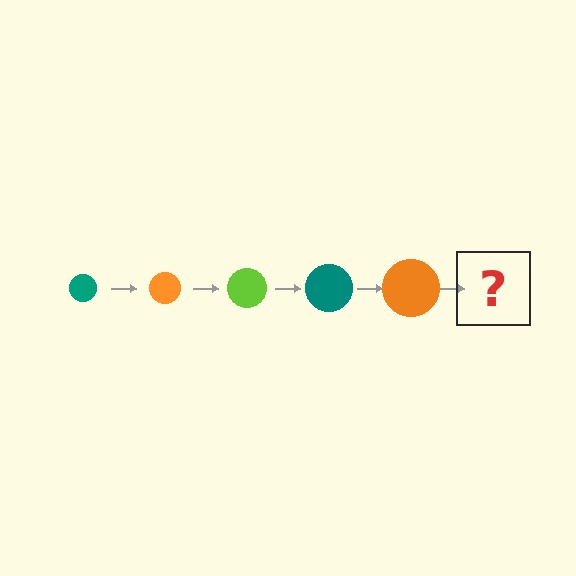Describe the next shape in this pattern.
It should be a lime circle, larger than the previous one.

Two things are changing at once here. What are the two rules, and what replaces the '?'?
The two rules are that the circle grows larger each step and the color cycles through teal, orange, and lime. The '?' should be a lime circle, larger than the previous one.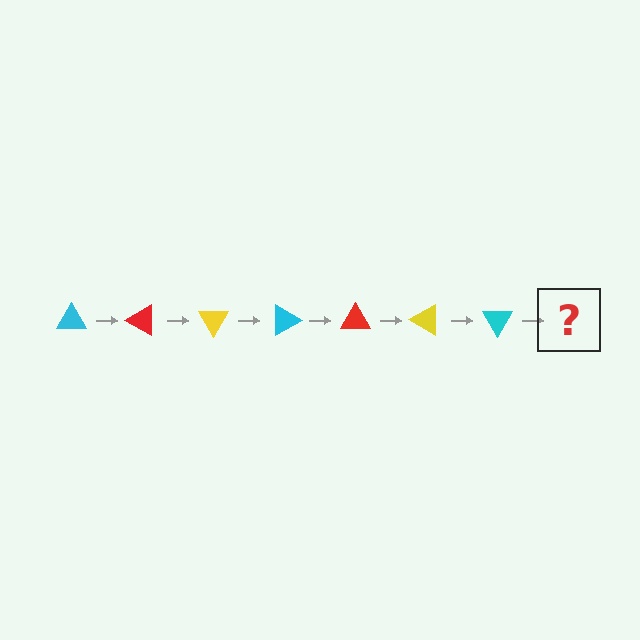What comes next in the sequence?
The next element should be a red triangle, rotated 210 degrees from the start.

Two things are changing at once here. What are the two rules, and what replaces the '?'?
The two rules are that it rotates 30 degrees each step and the color cycles through cyan, red, and yellow. The '?' should be a red triangle, rotated 210 degrees from the start.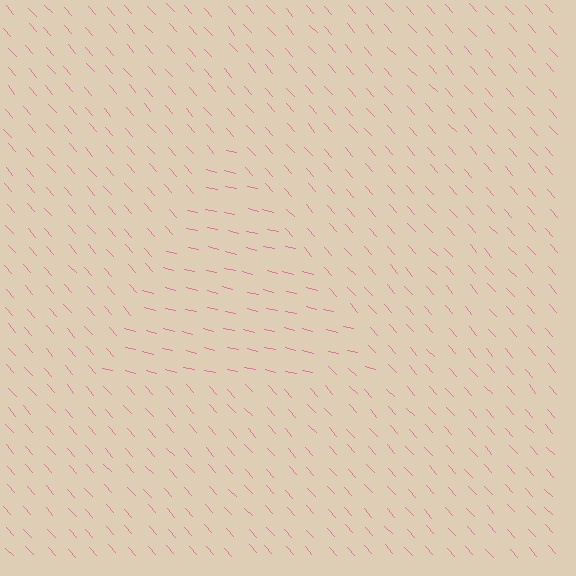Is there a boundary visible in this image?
Yes, there is a texture boundary formed by a change in line orientation.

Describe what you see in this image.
The image is filled with small pink line segments. A triangle region in the image has lines oriented differently from the surrounding lines, creating a visible texture boundary.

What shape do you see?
I see a triangle.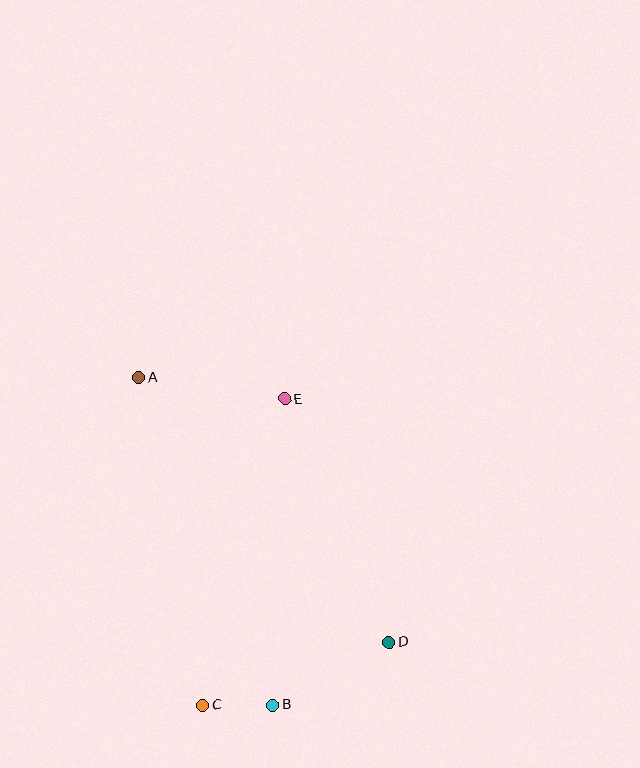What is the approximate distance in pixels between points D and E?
The distance between D and E is approximately 264 pixels.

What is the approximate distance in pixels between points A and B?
The distance between A and B is approximately 354 pixels.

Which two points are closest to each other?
Points B and C are closest to each other.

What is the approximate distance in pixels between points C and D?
The distance between C and D is approximately 196 pixels.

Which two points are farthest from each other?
Points A and D are farthest from each other.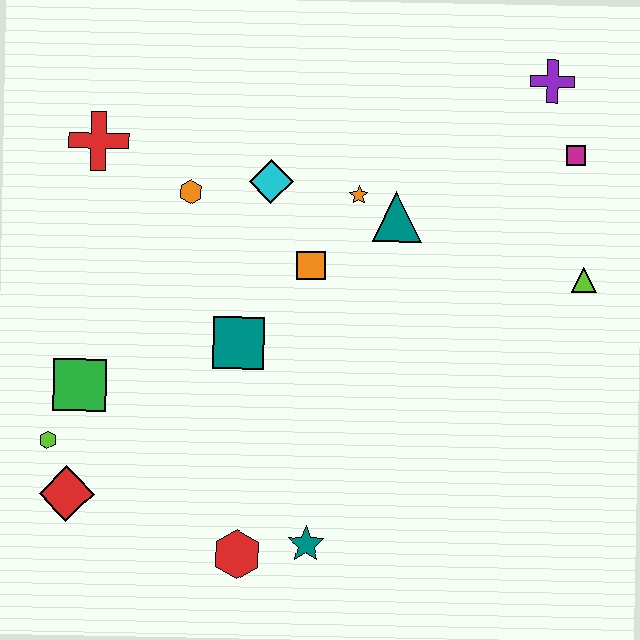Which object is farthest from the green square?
The purple cross is farthest from the green square.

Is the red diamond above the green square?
No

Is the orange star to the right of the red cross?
Yes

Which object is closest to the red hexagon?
The teal star is closest to the red hexagon.